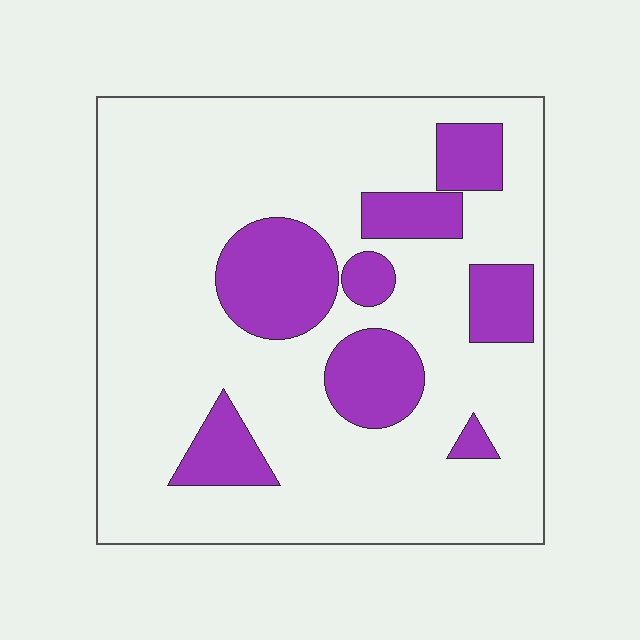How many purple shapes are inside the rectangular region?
8.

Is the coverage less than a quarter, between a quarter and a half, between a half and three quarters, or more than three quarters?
Less than a quarter.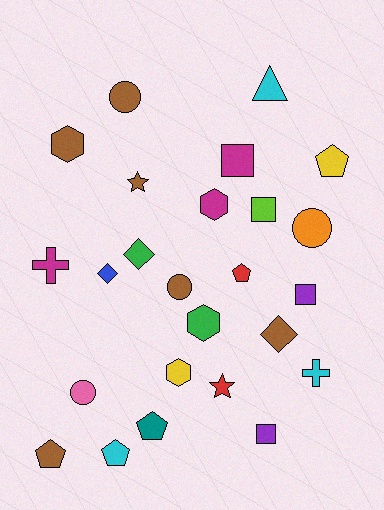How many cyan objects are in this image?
There are 3 cyan objects.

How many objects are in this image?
There are 25 objects.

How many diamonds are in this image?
There are 3 diamonds.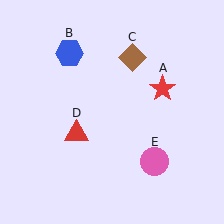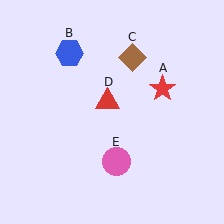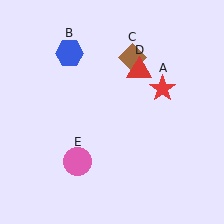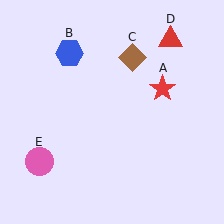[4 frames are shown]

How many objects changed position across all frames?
2 objects changed position: red triangle (object D), pink circle (object E).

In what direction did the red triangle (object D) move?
The red triangle (object D) moved up and to the right.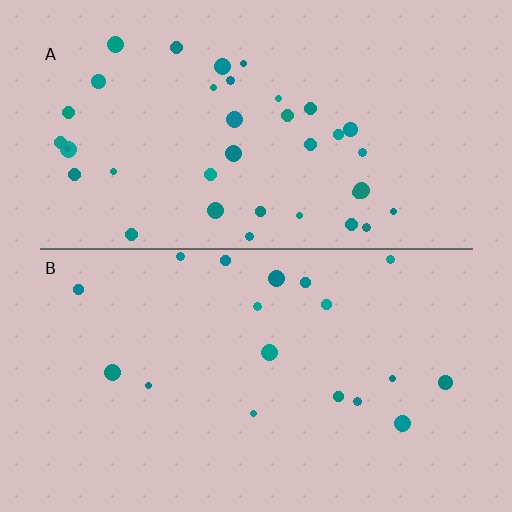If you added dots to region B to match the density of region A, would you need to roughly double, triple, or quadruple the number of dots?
Approximately double.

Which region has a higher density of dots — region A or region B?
A (the top).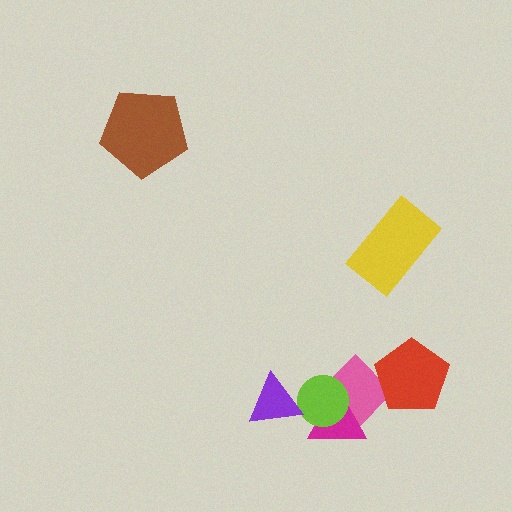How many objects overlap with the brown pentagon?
0 objects overlap with the brown pentagon.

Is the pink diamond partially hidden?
Yes, it is partially covered by another shape.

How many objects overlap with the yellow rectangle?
0 objects overlap with the yellow rectangle.